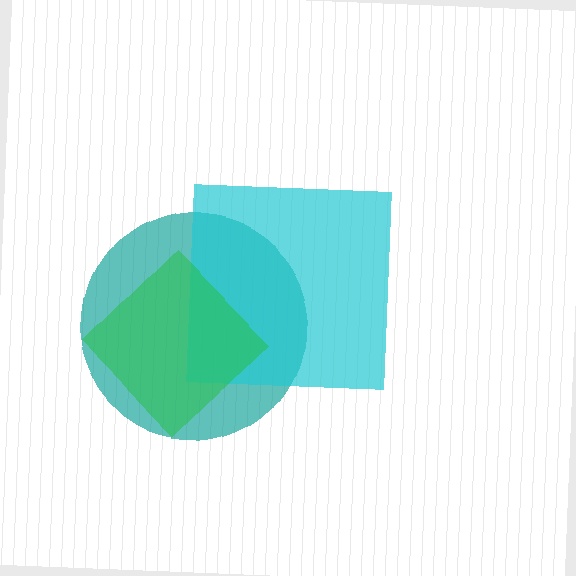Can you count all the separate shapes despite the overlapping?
Yes, there are 3 separate shapes.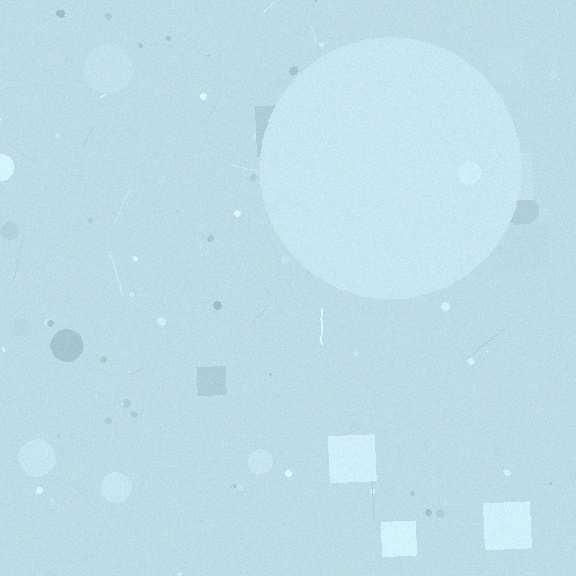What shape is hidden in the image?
A circle is hidden in the image.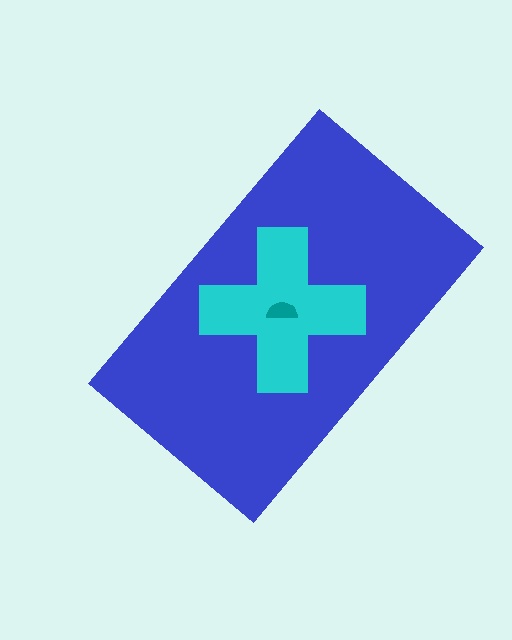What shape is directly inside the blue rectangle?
The cyan cross.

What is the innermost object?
The teal semicircle.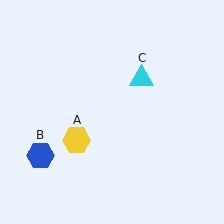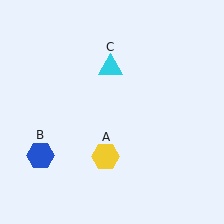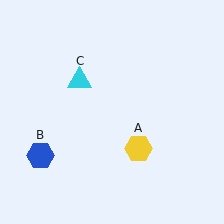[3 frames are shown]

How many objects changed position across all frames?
2 objects changed position: yellow hexagon (object A), cyan triangle (object C).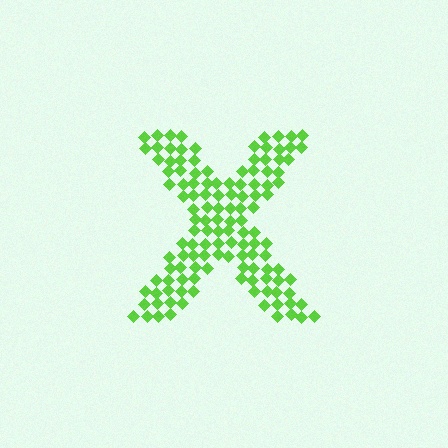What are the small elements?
The small elements are diamonds.